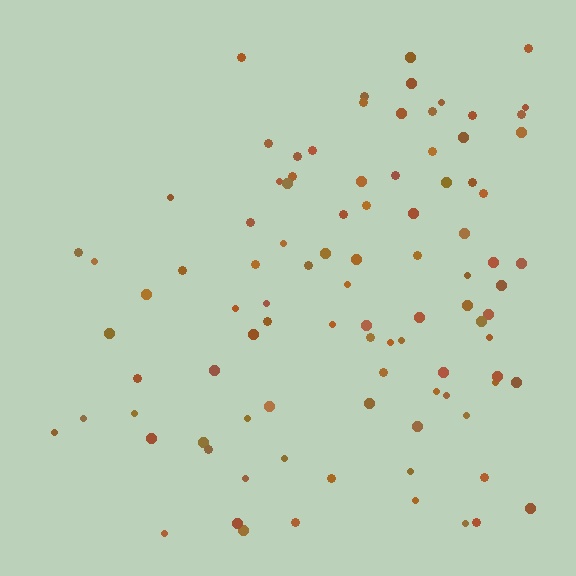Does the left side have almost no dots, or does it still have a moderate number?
Still a moderate number, just noticeably fewer than the right.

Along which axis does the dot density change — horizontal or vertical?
Horizontal.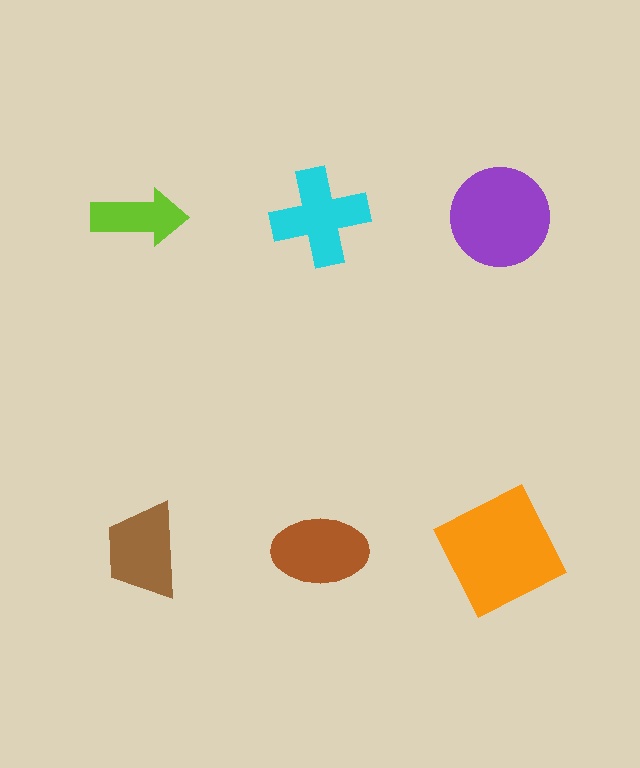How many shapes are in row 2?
3 shapes.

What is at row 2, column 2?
A brown ellipse.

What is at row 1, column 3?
A purple circle.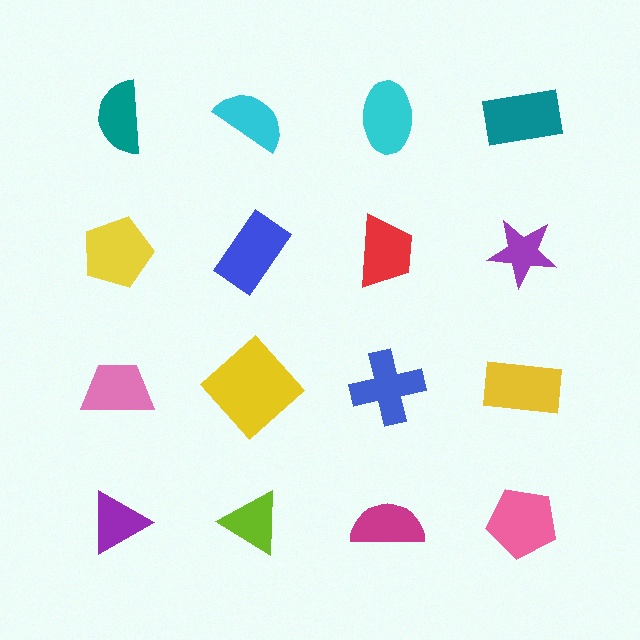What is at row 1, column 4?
A teal rectangle.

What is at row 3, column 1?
A pink trapezoid.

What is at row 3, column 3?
A blue cross.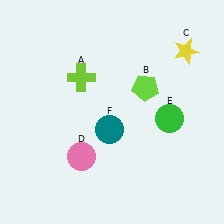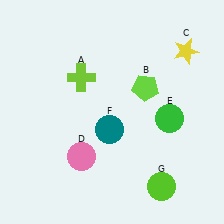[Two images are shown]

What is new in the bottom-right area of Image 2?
A lime circle (G) was added in the bottom-right area of Image 2.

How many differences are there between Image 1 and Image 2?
There is 1 difference between the two images.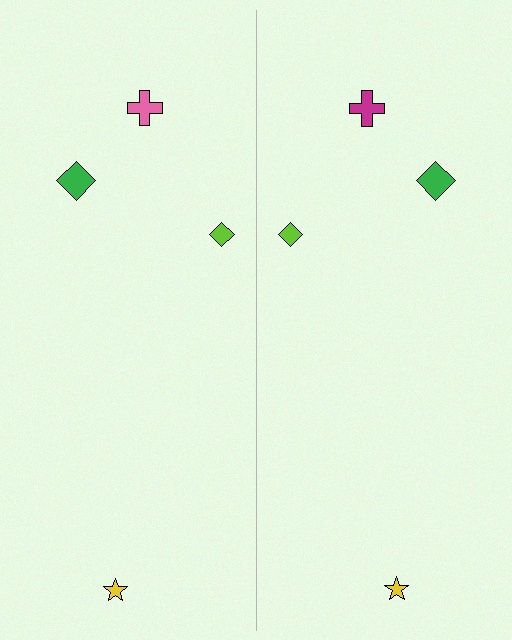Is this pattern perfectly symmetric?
No, the pattern is not perfectly symmetric. The magenta cross on the right side breaks the symmetry — its mirror counterpart is pink.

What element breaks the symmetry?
The magenta cross on the right side breaks the symmetry — its mirror counterpart is pink.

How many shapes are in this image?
There are 8 shapes in this image.